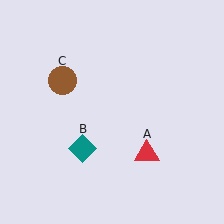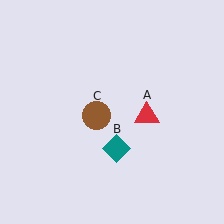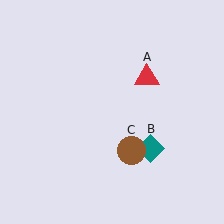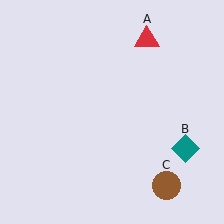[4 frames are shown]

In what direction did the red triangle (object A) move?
The red triangle (object A) moved up.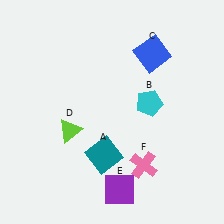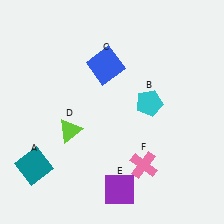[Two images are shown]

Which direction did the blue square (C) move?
The blue square (C) moved left.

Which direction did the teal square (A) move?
The teal square (A) moved left.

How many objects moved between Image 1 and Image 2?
2 objects moved between the two images.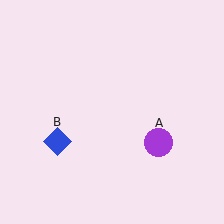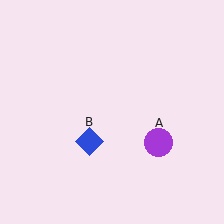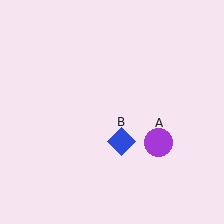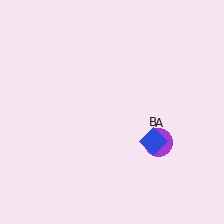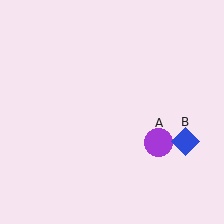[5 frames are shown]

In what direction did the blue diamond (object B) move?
The blue diamond (object B) moved right.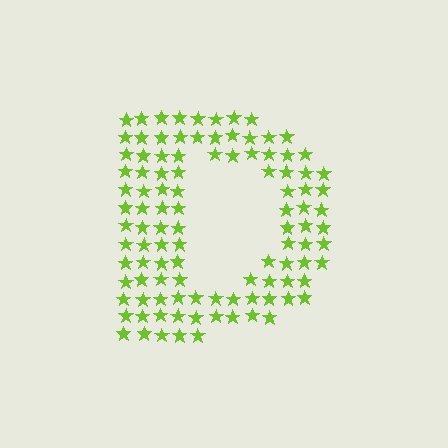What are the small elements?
The small elements are stars.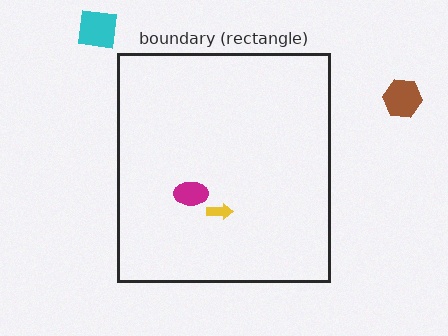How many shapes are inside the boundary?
2 inside, 2 outside.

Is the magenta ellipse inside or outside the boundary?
Inside.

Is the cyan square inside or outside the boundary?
Outside.